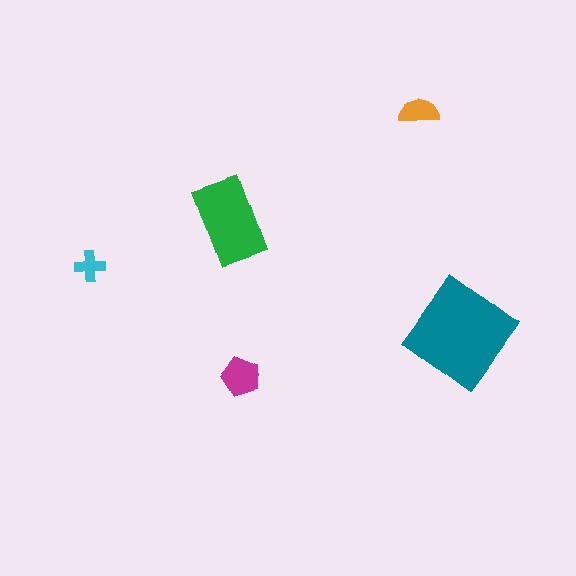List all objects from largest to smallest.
The teal diamond, the green rectangle, the magenta pentagon, the orange semicircle, the cyan cross.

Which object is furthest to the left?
The cyan cross is leftmost.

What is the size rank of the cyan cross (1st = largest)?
5th.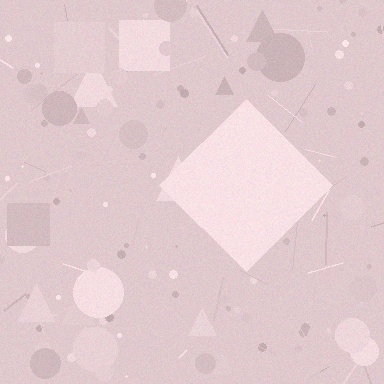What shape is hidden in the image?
A diamond is hidden in the image.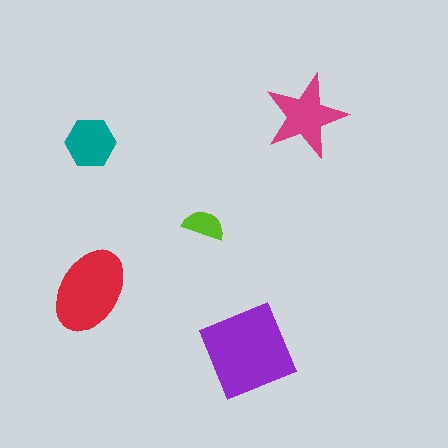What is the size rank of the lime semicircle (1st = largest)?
5th.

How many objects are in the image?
There are 5 objects in the image.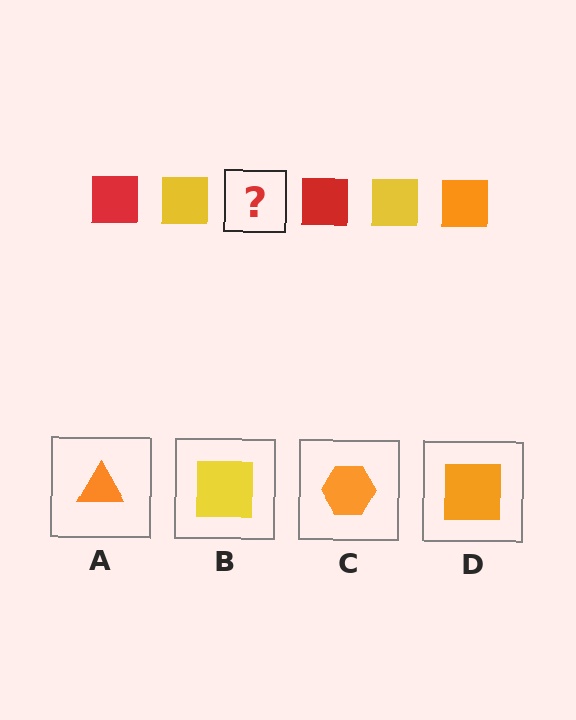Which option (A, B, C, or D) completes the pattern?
D.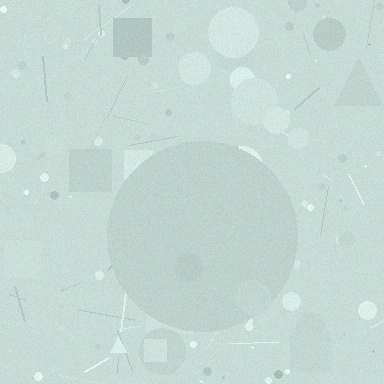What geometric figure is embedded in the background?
A circle is embedded in the background.